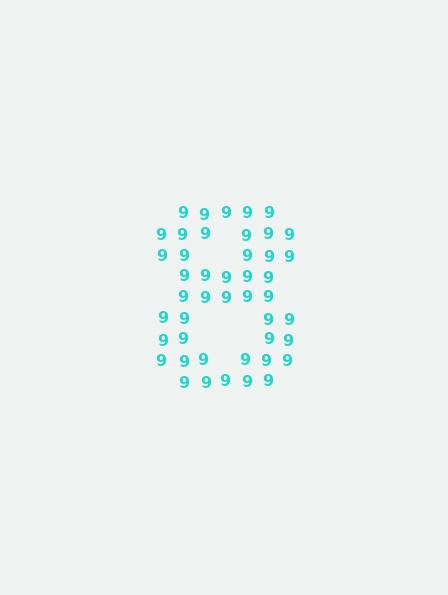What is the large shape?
The large shape is the digit 8.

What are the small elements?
The small elements are digit 9's.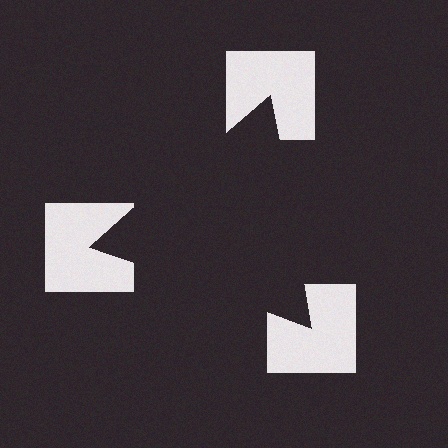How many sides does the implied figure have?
3 sides.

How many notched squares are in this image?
There are 3 — one at each vertex of the illusory triangle.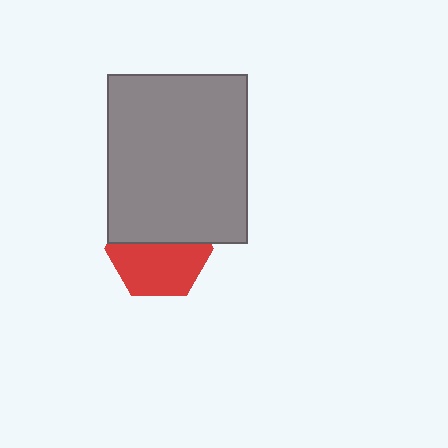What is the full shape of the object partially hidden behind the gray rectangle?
The partially hidden object is a red hexagon.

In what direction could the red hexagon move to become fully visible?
The red hexagon could move down. That would shift it out from behind the gray rectangle entirely.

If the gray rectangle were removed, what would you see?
You would see the complete red hexagon.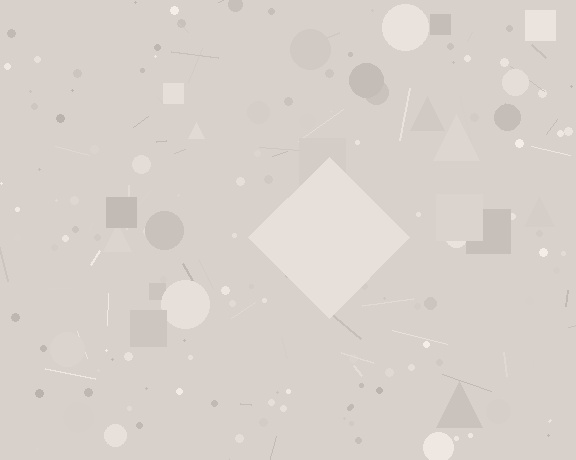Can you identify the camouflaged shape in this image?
The camouflaged shape is a diamond.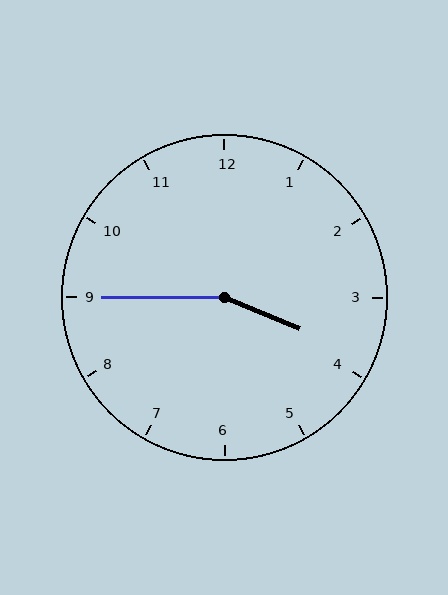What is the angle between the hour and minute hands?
Approximately 158 degrees.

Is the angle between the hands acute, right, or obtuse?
It is obtuse.